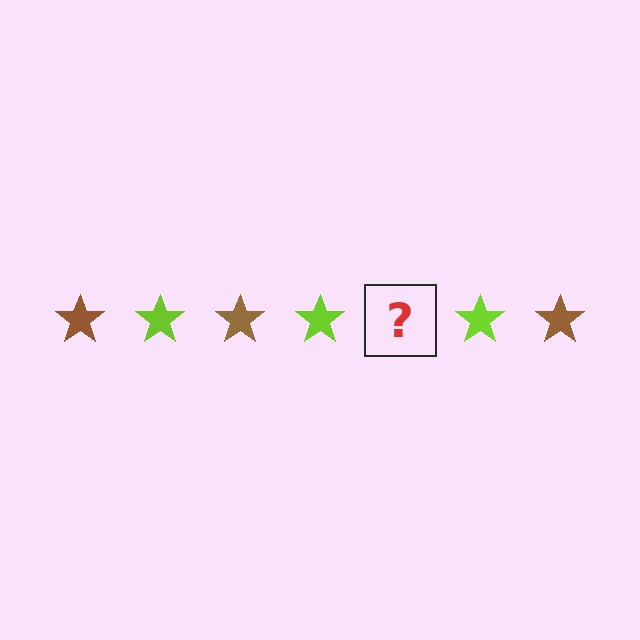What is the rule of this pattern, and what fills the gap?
The rule is that the pattern cycles through brown, lime stars. The gap should be filled with a brown star.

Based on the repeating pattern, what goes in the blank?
The blank should be a brown star.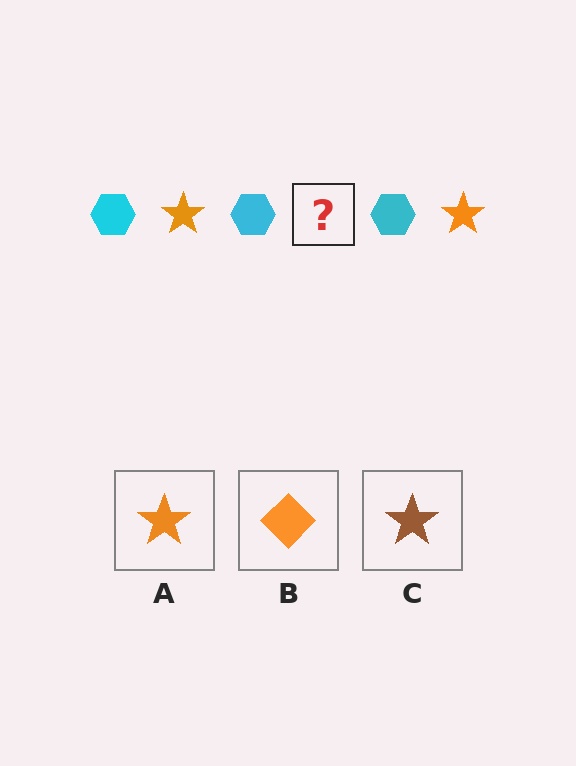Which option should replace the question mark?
Option A.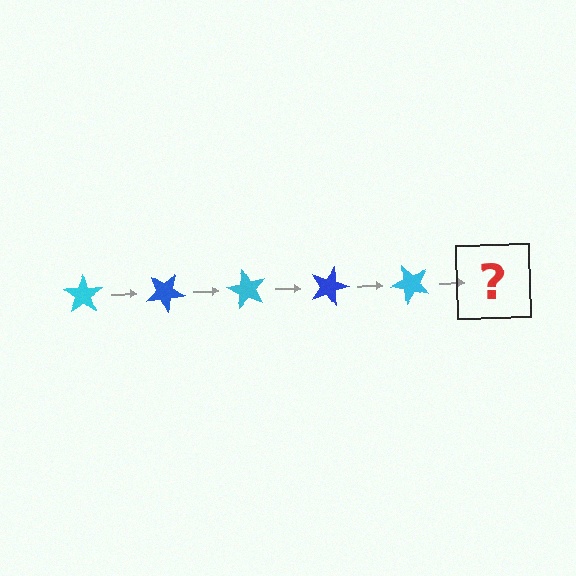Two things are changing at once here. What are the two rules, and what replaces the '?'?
The two rules are that it rotates 30 degrees each step and the color cycles through cyan and blue. The '?' should be a blue star, rotated 150 degrees from the start.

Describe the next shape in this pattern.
It should be a blue star, rotated 150 degrees from the start.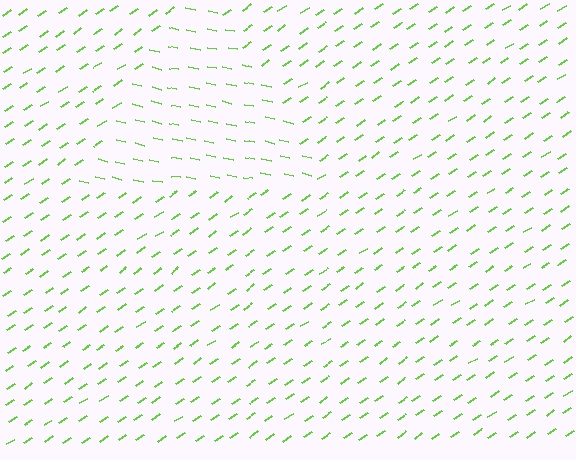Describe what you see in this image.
The image is filled with small lime line segments. A triangle region in the image has lines oriented differently from the surrounding lines, creating a visible texture boundary.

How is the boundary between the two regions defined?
The boundary is defined purely by a change in line orientation (approximately 45 degrees difference). All lines are the same color and thickness.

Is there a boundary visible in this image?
Yes, there is a texture boundary formed by a change in line orientation.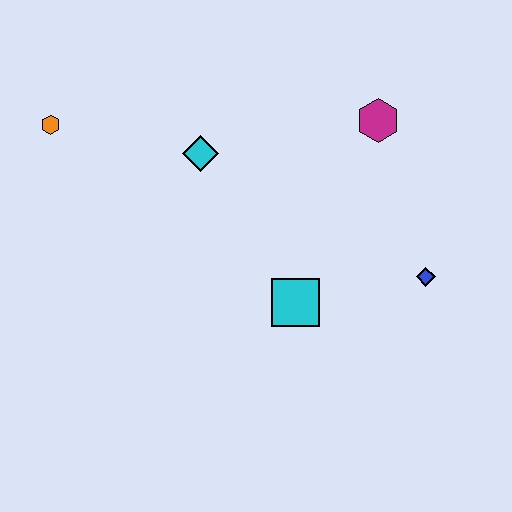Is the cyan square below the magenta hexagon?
Yes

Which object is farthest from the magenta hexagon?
The orange hexagon is farthest from the magenta hexagon.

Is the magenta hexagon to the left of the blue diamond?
Yes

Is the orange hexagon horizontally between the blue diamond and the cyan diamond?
No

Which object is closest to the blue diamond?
The cyan square is closest to the blue diamond.